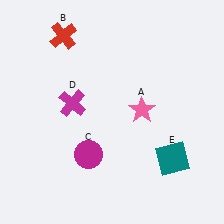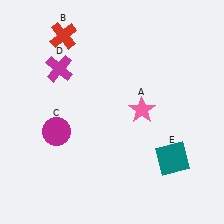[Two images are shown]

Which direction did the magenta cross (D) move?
The magenta cross (D) moved up.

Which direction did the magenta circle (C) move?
The magenta circle (C) moved left.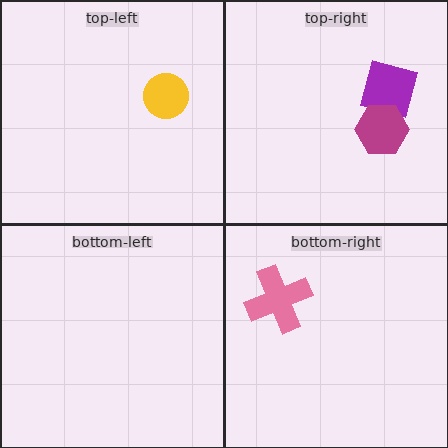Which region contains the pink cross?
The bottom-right region.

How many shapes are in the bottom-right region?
1.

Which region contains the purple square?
The top-right region.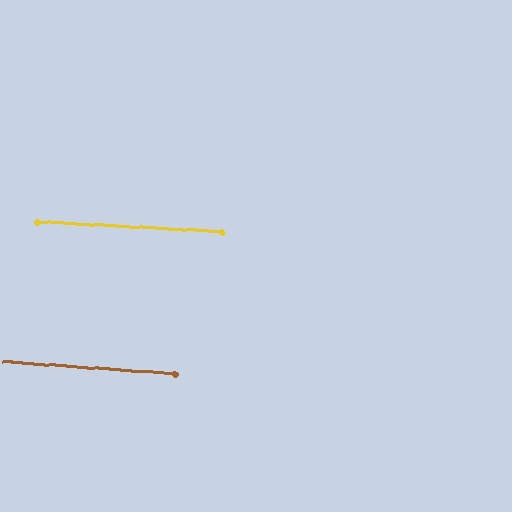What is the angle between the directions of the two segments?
Approximately 1 degree.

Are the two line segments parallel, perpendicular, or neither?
Parallel — their directions differ by only 1.2°.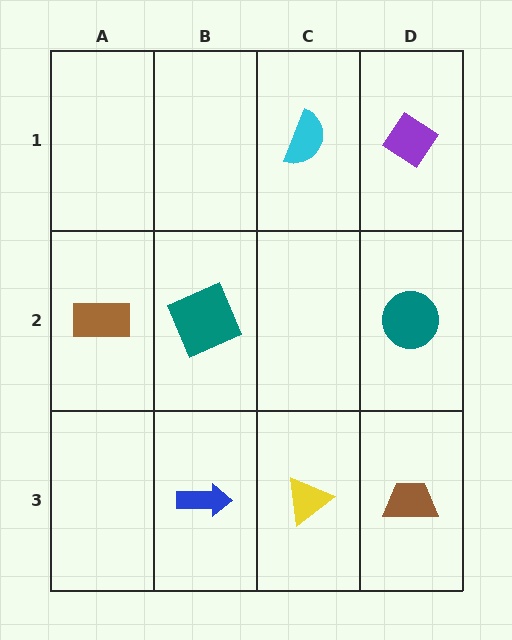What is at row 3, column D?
A brown trapezoid.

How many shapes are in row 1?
2 shapes.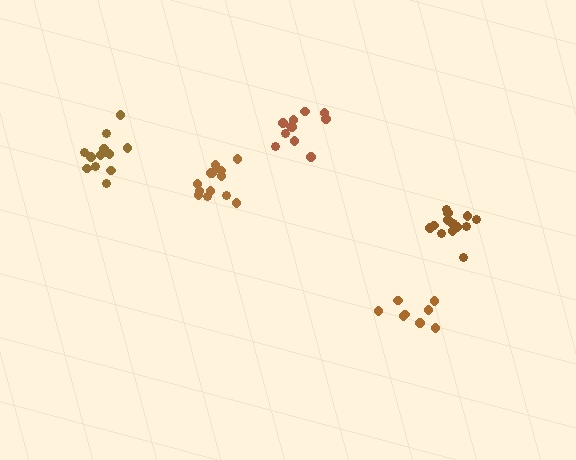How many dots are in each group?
Group 1: 13 dots, Group 2: 8 dots, Group 3: 13 dots, Group 4: 14 dots, Group 5: 11 dots (59 total).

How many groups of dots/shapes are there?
There are 5 groups.